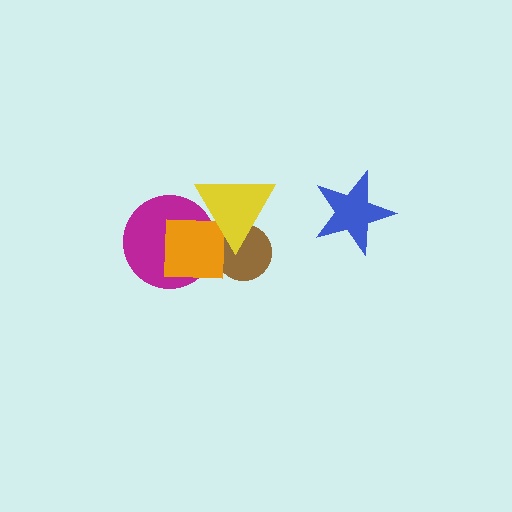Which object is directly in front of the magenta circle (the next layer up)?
The orange square is directly in front of the magenta circle.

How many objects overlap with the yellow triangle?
3 objects overlap with the yellow triangle.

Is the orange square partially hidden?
Yes, it is partially covered by another shape.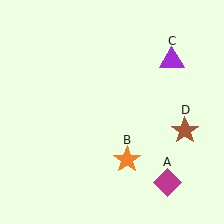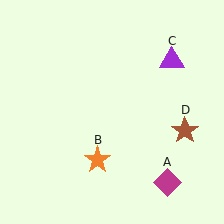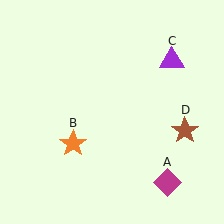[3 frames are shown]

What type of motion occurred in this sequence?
The orange star (object B) rotated clockwise around the center of the scene.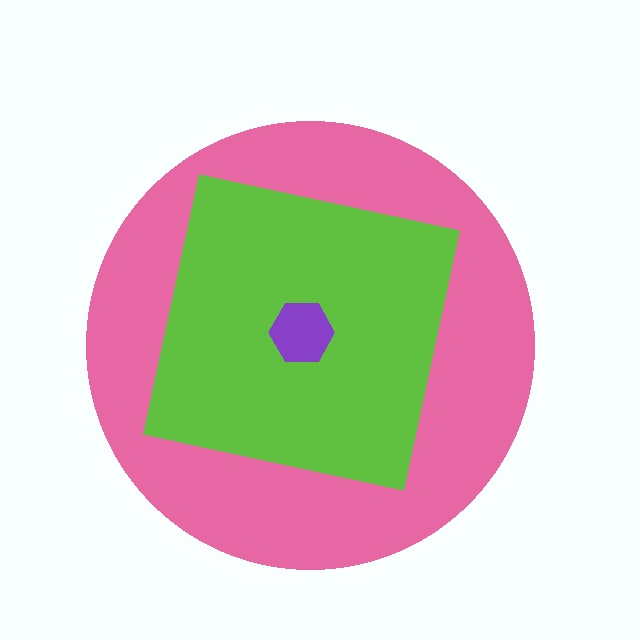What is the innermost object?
The purple hexagon.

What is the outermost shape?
The pink circle.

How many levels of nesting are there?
3.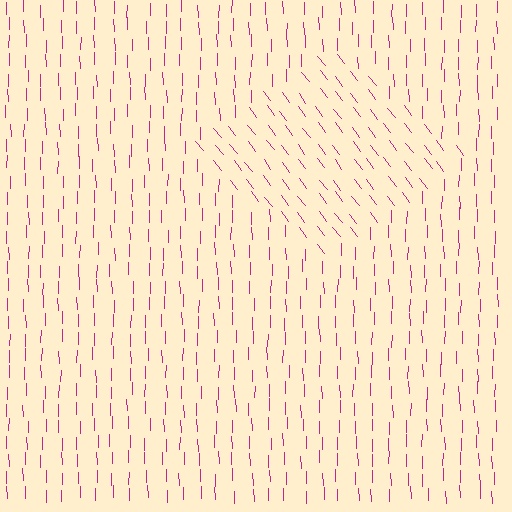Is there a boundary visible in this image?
Yes, there is a texture boundary formed by a change in line orientation.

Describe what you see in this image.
The image is filled with small magenta line segments. A diamond region in the image has lines oriented differently from the surrounding lines, creating a visible texture boundary.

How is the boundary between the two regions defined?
The boundary is defined purely by a change in line orientation (approximately 37 degrees difference). All lines are the same color and thickness.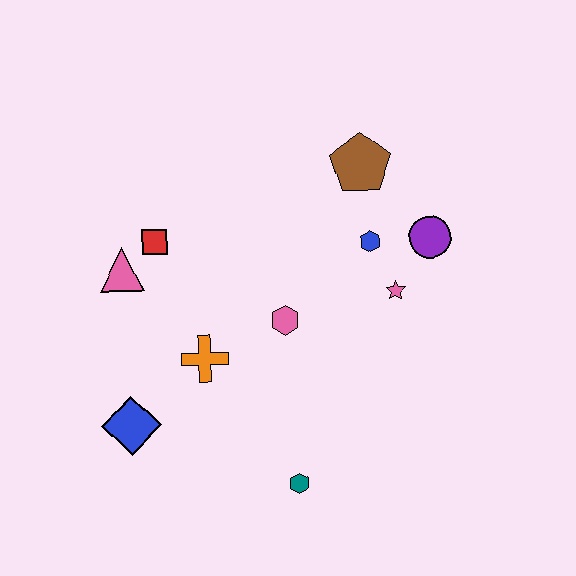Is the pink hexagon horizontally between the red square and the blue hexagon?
Yes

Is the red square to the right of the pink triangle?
Yes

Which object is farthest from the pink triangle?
The purple circle is farthest from the pink triangle.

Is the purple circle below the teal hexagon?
No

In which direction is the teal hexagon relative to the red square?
The teal hexagon is below the red square.